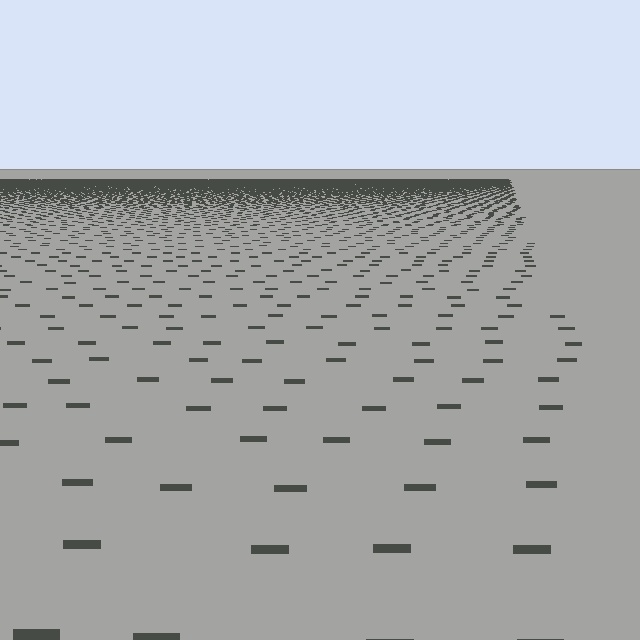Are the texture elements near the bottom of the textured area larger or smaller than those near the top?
Larger. Near the bottom, elements are closer to the viewer and appear at a bigger on-screen size.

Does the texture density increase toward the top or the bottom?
Density increases toward the top.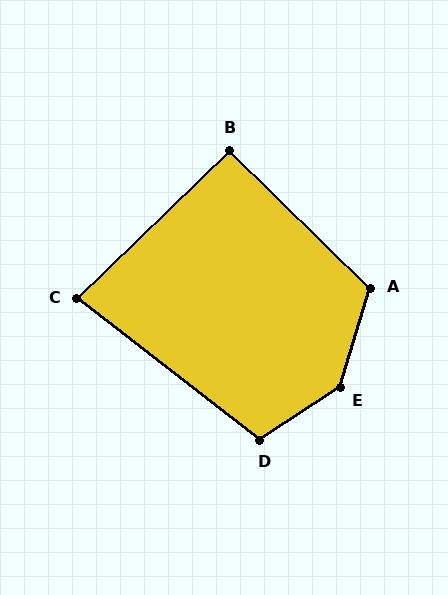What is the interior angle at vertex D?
Approximately 109 degrees (obtuse).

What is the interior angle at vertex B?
Approximately 92 degrees (approximately right).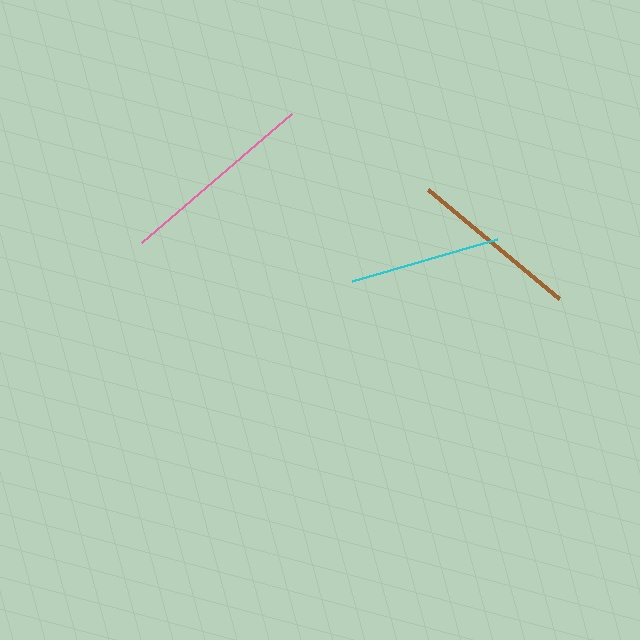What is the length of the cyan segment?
The cyan segment is approximately 151 pixels long.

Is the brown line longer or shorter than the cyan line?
The brown line is longer than the cyan line.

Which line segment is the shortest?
The cyan line is the shortest at approximately 151 pixels.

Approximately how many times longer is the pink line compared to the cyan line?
The pink line is approximately 1.3 times the length of the cyan line.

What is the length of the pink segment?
The pink segment is approximately 199 pixels long.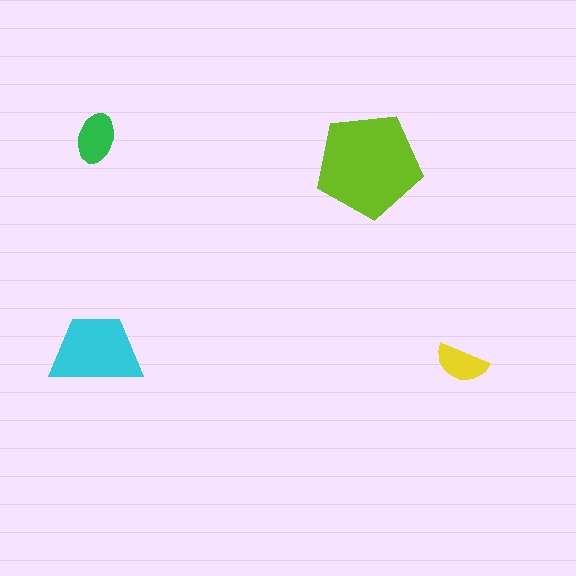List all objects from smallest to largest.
The yellow semicircle, the green ellipse, the cyan trapezoid, the lime pentagon.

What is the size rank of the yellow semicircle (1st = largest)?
4th.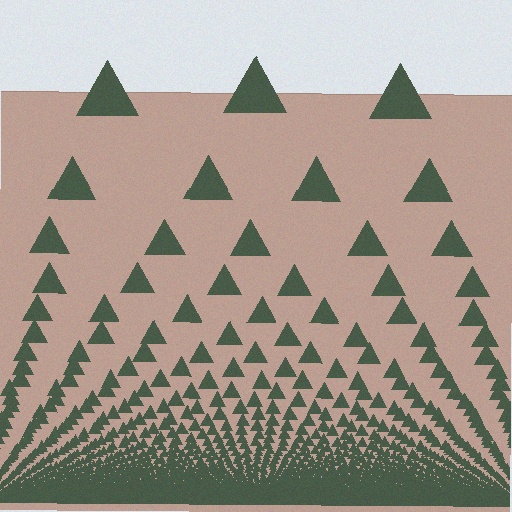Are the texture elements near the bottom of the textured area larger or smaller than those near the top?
Smaller. The gradient is inverted — elements near the bottom are smaller and denser.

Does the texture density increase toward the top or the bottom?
Density increases toward the bottom.